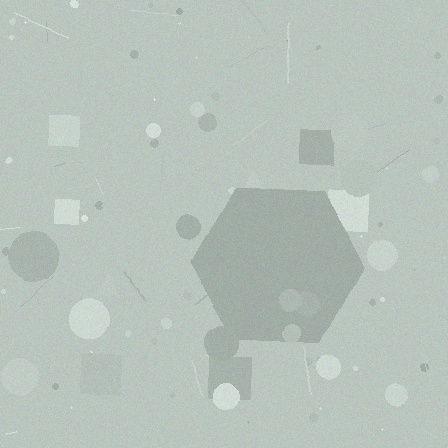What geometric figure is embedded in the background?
A hexagon is embedded in the background.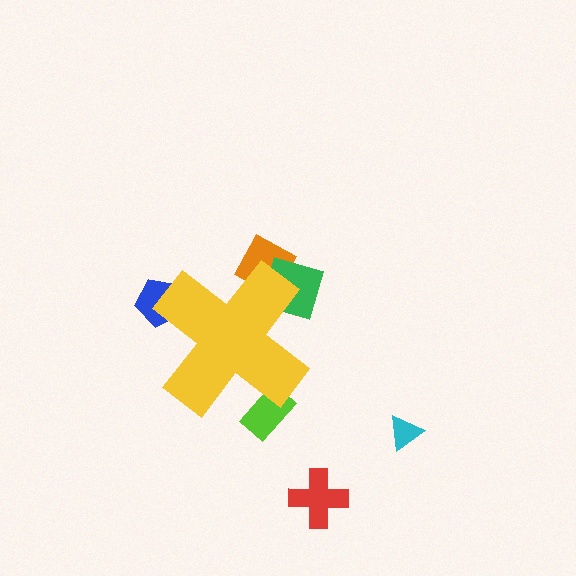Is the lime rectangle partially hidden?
Yes, the lime rectangle is partially hidden behind the yellow cross.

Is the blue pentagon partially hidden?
Yes, the blue pentagon is partially hidden behind the yellow cross.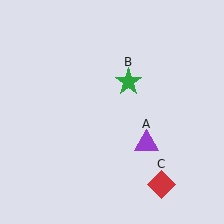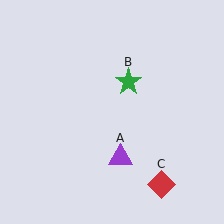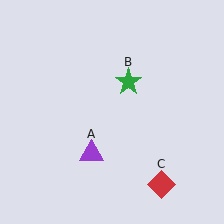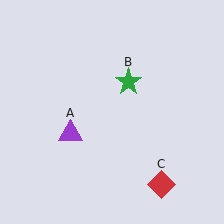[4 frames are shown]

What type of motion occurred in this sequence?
The purple triangle (object A) rotated clockwise around the center of the scene.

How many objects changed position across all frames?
1 object changed position: purple triangle (object A).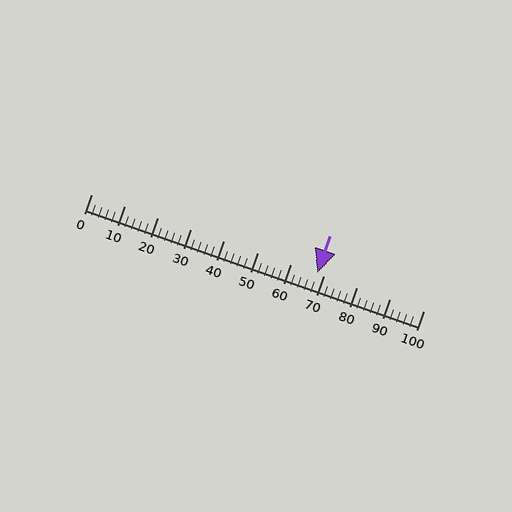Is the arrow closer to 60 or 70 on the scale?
The arrow is closer to 70.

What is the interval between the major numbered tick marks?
The major tick marks are spaced 10 units apart.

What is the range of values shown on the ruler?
The ruler shows values from 0 to 100.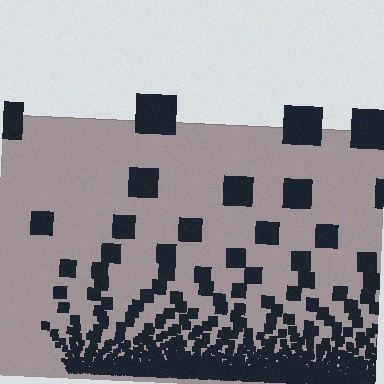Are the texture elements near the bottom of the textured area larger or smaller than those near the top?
Smaller. The gradient is inverted — elements near the bottom are smaller and denser.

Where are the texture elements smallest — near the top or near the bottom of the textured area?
Near the bottom.